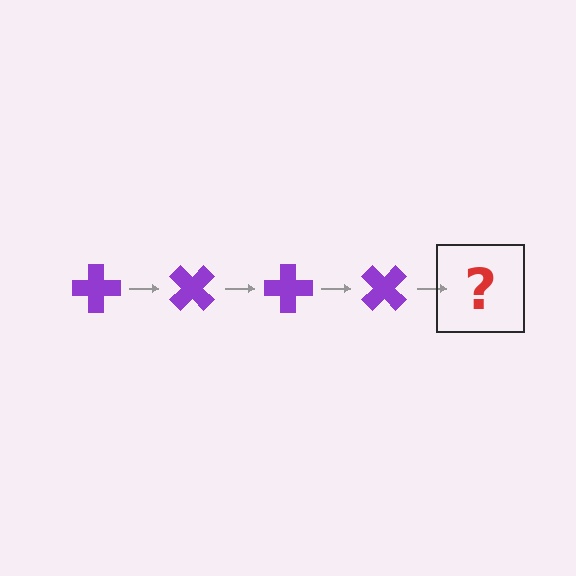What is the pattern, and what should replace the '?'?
The pattern is that the cross rotates 45 degrees each step. The '?' should be a purple cross rotated 180 degrees.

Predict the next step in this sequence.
The next step is a purple cross rotated 180 degrees.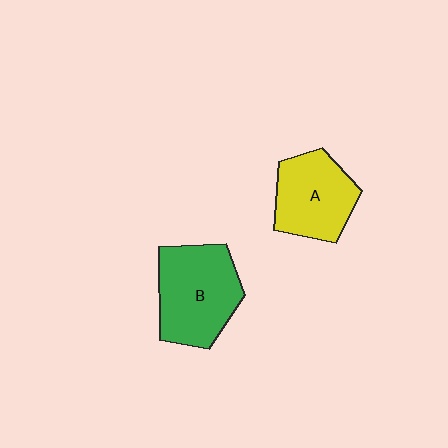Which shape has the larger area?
Shape B (green).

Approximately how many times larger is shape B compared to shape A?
Approximately 1.2 times.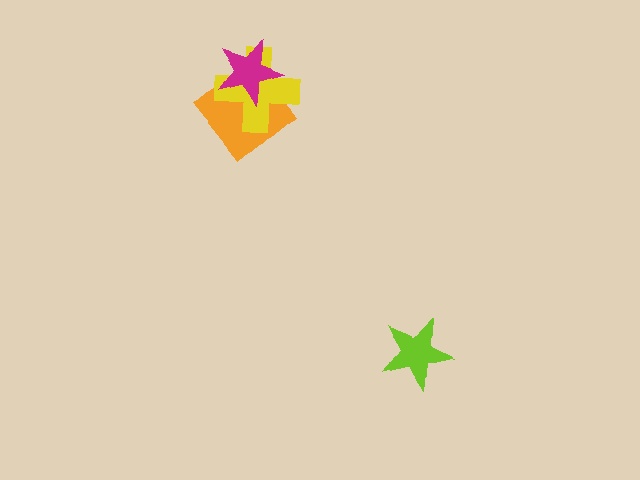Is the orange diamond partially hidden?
Yes, it is partially covered by another shape.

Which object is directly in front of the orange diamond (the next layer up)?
The yellow cross is directly in front of the orange diamond.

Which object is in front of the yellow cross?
The magenta star is in front of the yellow cross.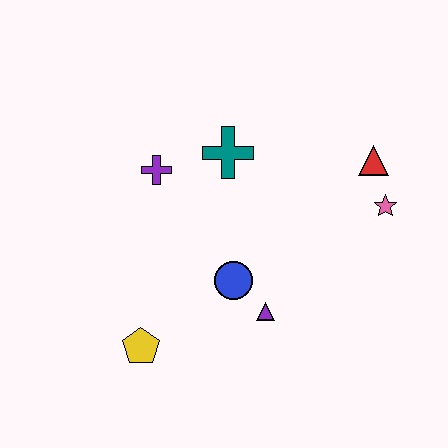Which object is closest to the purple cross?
The teal cross is closest to the purple cross.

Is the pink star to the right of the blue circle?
Yes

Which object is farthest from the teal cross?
The yellow pentagon is farthest from the teal cross.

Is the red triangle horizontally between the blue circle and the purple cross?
No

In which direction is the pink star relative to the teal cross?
The pink star is to the right of the teal cross.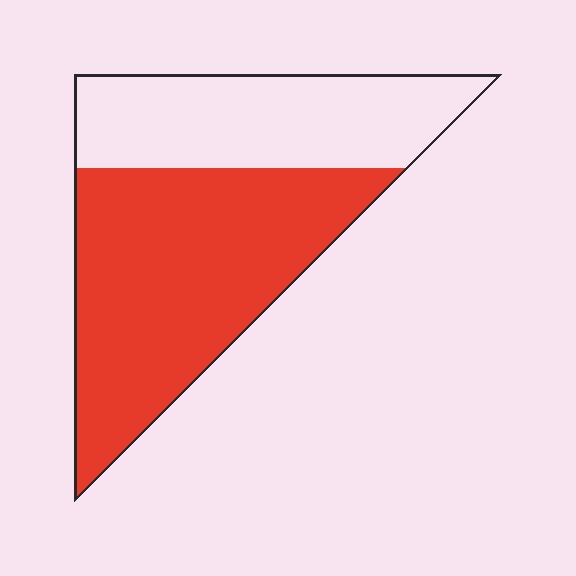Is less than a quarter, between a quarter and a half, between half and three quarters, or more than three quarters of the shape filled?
Between half and three quarters.